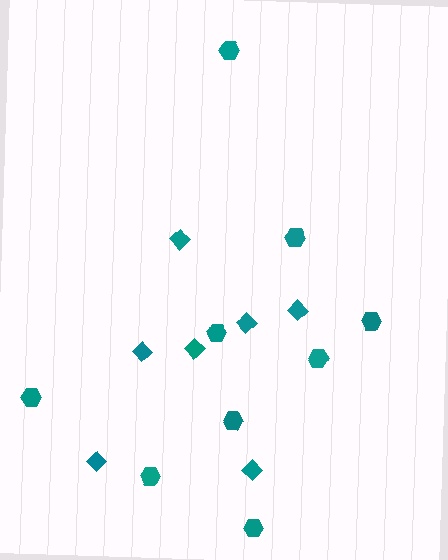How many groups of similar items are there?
There are 2 groups: one group of diamonds (7) and one group of hexagons (9).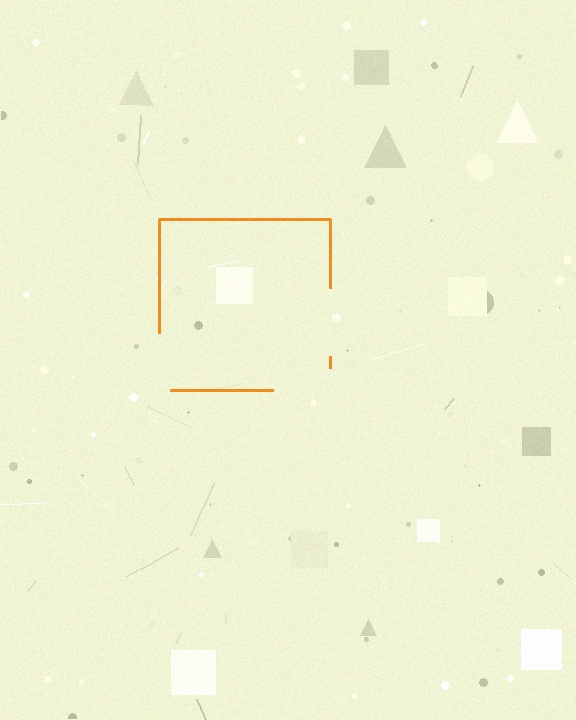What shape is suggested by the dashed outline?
The dashed outline suggests a square.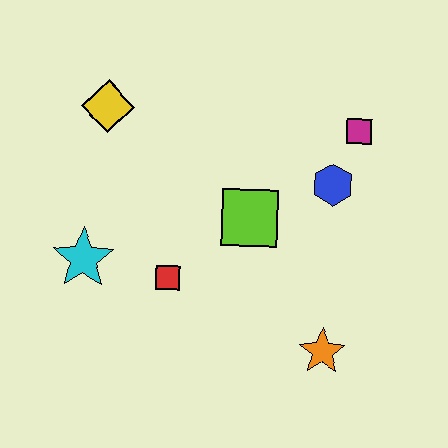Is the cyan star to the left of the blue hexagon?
Yes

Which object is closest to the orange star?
The lime square is closest to the orange star.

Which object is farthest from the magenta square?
The cyan star is farthest from the magenta square.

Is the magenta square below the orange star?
No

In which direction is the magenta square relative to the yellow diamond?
The magenta square is to the right of the yellow diamond.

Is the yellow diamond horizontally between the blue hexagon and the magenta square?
No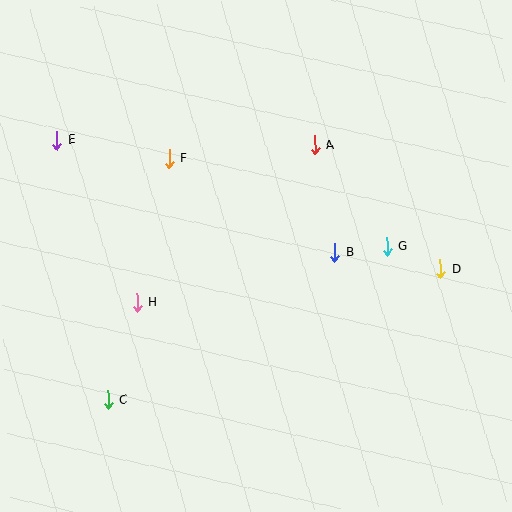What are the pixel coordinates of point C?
Point C is at (108, 400).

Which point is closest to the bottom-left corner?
Point C is closest to the bottom-left corner.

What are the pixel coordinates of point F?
Point F is at (169, 159).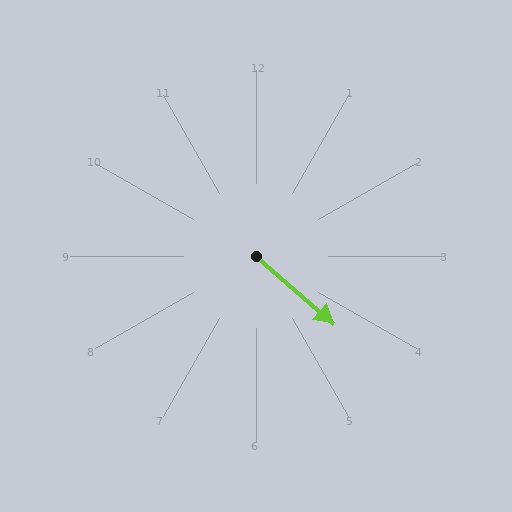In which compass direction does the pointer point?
Southeast.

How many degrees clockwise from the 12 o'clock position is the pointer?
Approximately 131 degrees.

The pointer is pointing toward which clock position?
Roughly 4 o'clock.